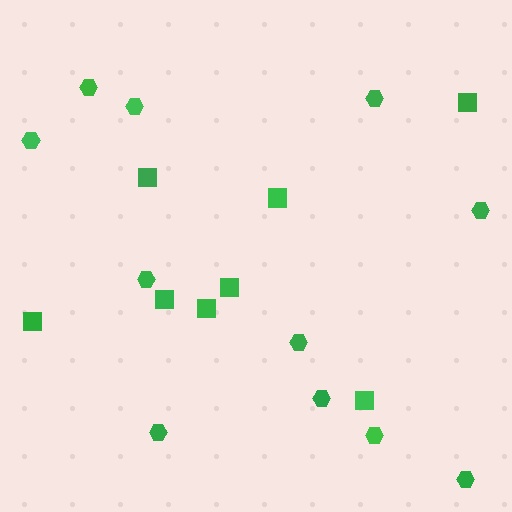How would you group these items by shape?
There are 2 groups: one group of hexagons (11) and one group of squares (8).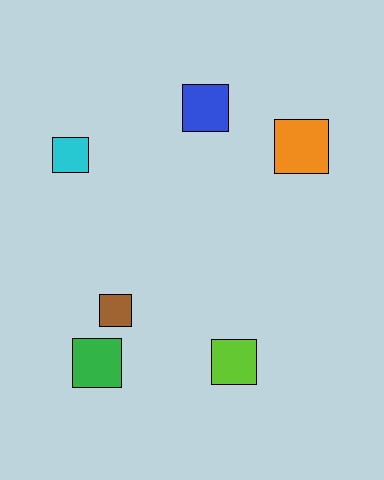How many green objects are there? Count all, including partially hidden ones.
There is 1 green object.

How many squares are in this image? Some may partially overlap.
There are 6 squares.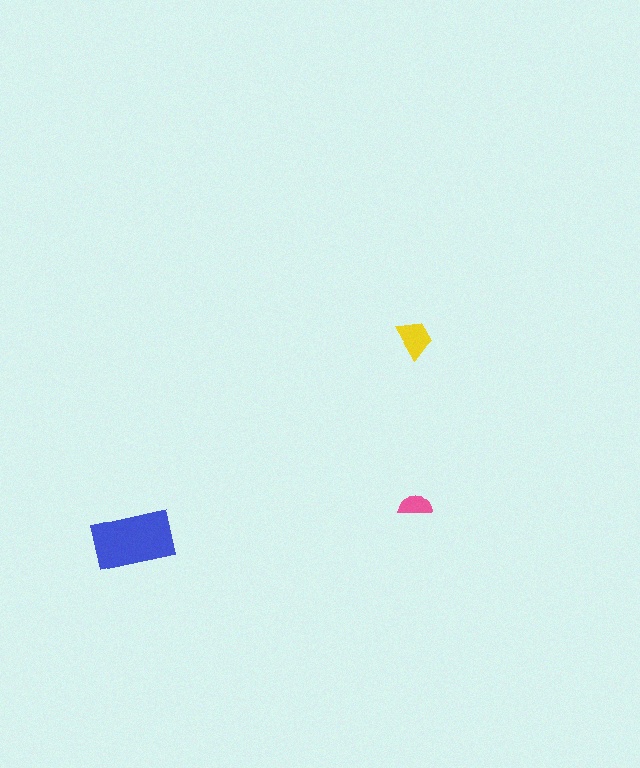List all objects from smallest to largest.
The pink semicircle, the yellow trapezoid, the blue rectangle.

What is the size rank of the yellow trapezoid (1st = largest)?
2nd.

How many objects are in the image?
There are 3 objects in the image.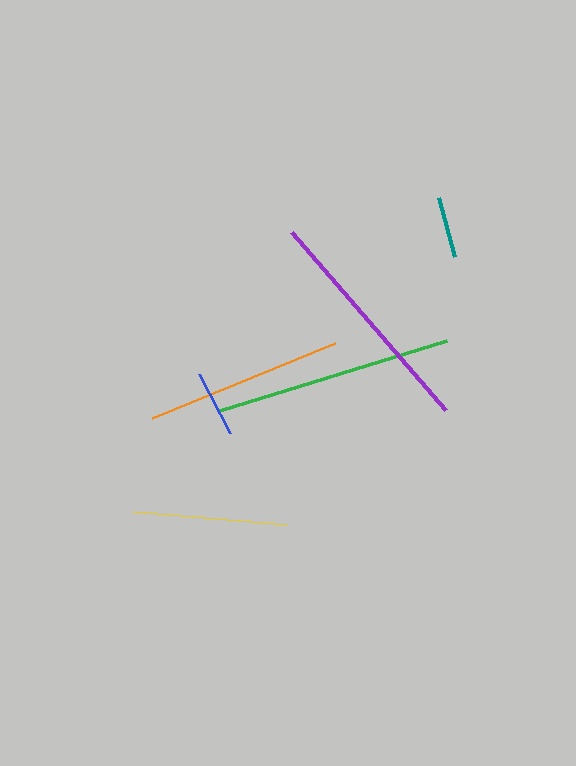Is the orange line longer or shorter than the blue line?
The orange line is longer than the blue line.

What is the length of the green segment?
The green segment is approximately 237 pixels long.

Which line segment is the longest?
The green line is the longest at approximately 237 pixels.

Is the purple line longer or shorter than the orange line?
The purple line is longer than the orange line.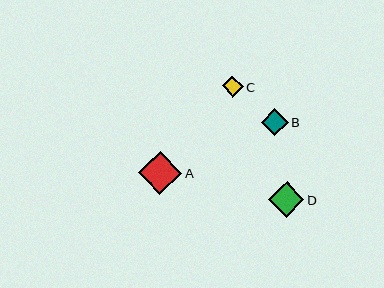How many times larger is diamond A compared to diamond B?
Diamond A is approximately 1.6 times the size of diamond B.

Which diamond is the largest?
Diamond A is the largest with a size of approximately 43 pixels.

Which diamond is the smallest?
Diamond C is the smallest with a size of approximately 21 pixels.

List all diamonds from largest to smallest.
From largest to smallest: A, D, B, C.